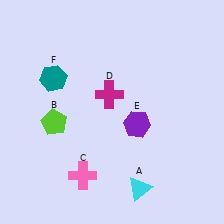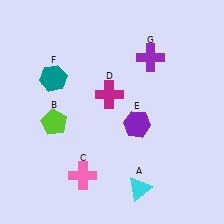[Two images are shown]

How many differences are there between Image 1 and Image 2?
There is 1 difference between the two images.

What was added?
A purple cross (G) was added in Image 2.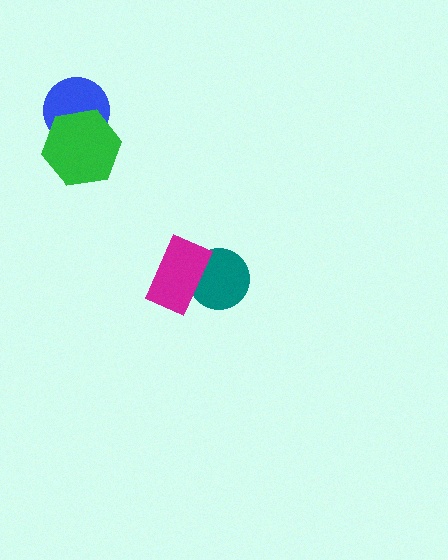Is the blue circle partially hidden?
Yes, it is partially covered by another shape.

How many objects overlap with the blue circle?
1 object overlaps with the blue circle.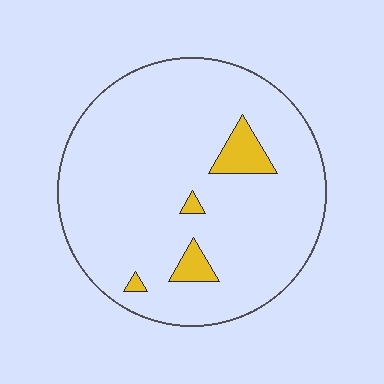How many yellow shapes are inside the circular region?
4.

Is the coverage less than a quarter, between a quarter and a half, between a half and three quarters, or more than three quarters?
Less than a quarter.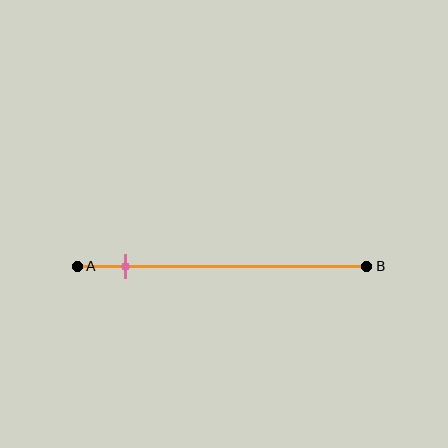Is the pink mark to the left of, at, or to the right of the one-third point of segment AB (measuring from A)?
The pink mark is to the left of the one-third point of segment AB.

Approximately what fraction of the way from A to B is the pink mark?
The pink mark is approximately 15% of the way from A to B.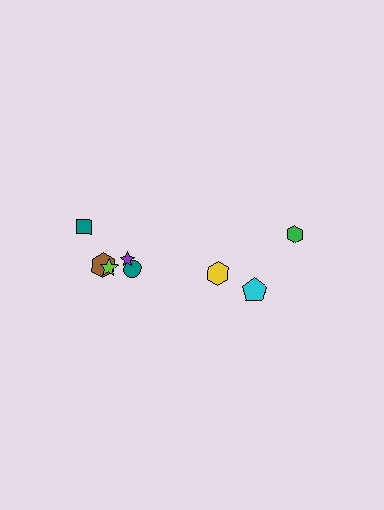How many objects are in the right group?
There are 3 objects.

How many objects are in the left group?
There are 5 objects.